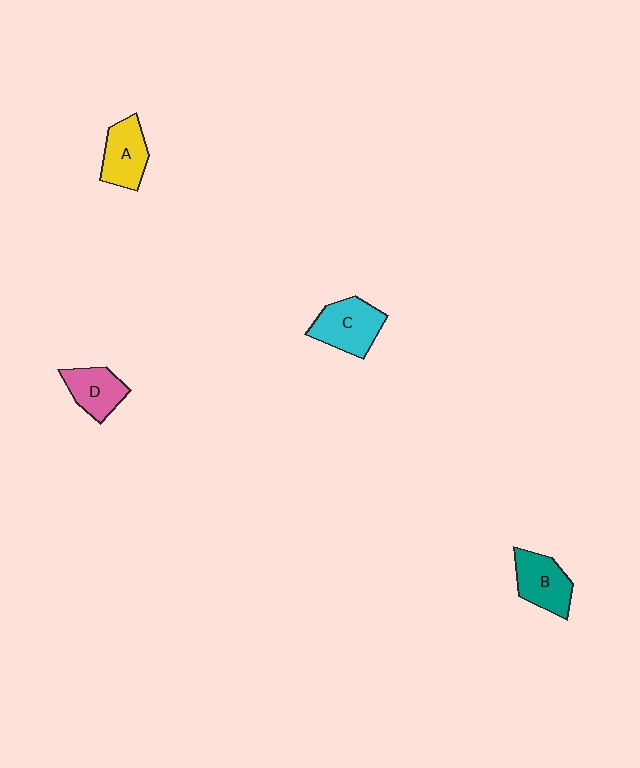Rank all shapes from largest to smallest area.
From largest to smallest: C (cyan), B (teal), A (yellow), D (pink).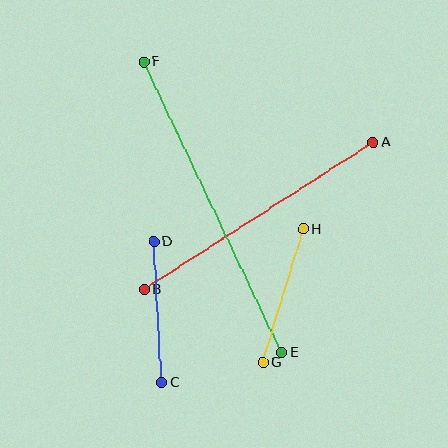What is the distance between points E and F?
The distance is approximately 322 pixels.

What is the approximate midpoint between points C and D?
The midpoint is at approximately (158, 312) pixels.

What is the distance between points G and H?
The distance is approximately 139 pixels.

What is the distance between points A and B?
The distance is approximately 272 pixels.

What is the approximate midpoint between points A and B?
The midpoint is at approximately (259, 216) pixels.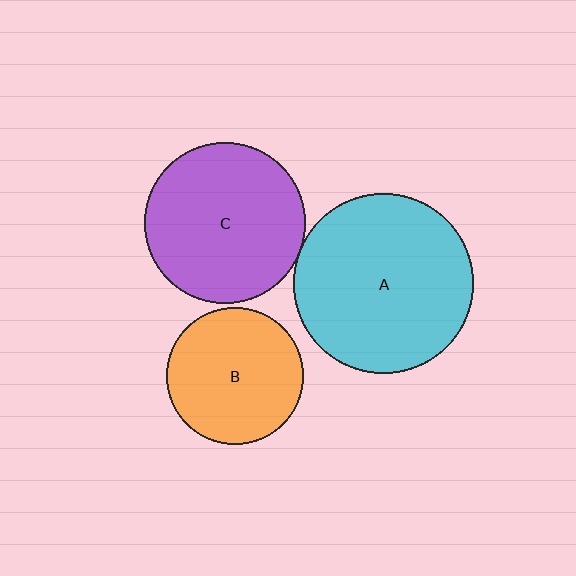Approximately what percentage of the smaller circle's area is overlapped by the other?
Approximately 5%.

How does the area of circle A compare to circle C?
Approximately 1.2 times.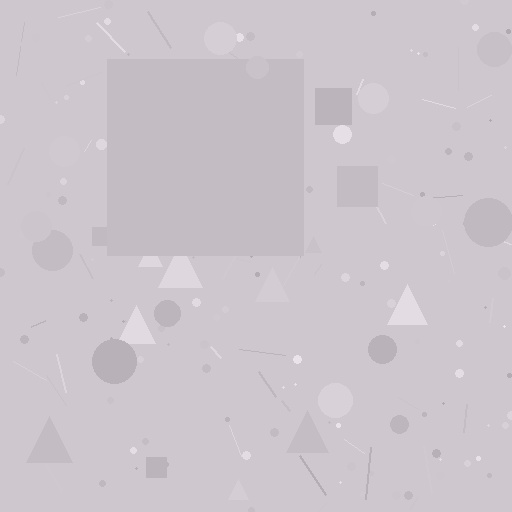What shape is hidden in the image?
A square is hidden in the image.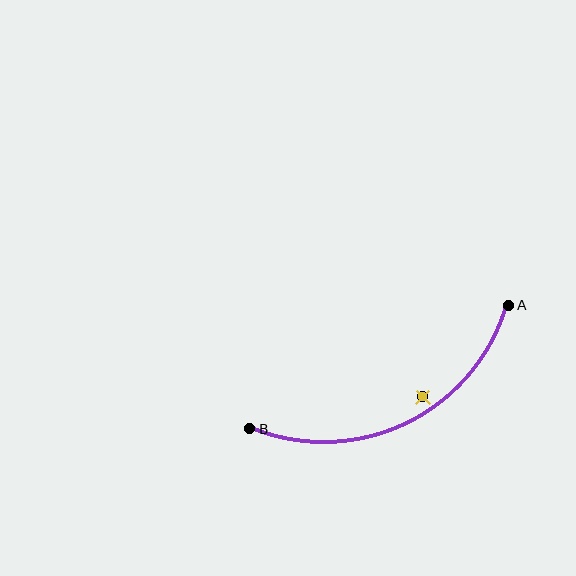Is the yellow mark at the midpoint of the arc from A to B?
No — the yellow mark does not lie on the arc at all. It sits slightly inside the curve.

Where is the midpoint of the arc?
The arc midpoint is the point on the curve farthest from the straight line joining A and B. It sits below that line.